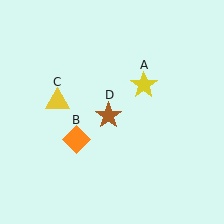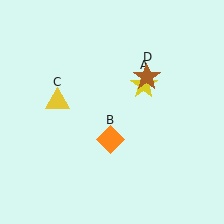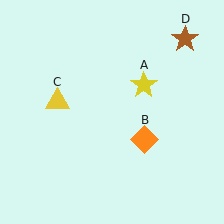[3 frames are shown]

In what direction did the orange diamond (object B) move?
The orange diamond (object B) moved right.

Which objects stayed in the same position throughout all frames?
Yellow star (object A) and yellow triangle (object C) remained stationary.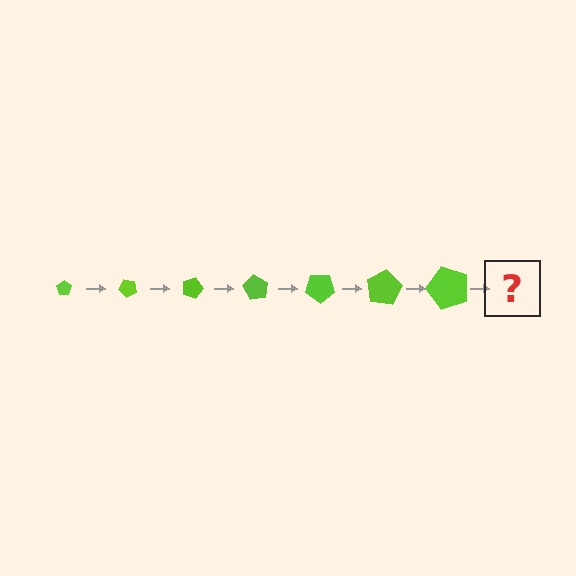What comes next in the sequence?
The next element should be a pentagon, larger than the previous one and rotated 315 degrees from the start.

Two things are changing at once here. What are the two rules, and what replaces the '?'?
The two rules are that the pentagon grows larger each step and it rotates 45 degrees each step. The '?' should be a pentagon, larger than the previous one and rotated 315 degrees from the start.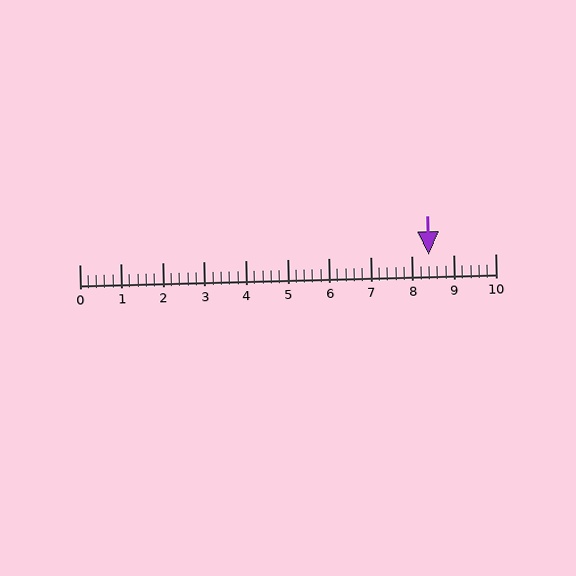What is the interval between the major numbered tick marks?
The major tick marks are spaced 1 units apart.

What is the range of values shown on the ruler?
The ruler shows values from 0 to 10.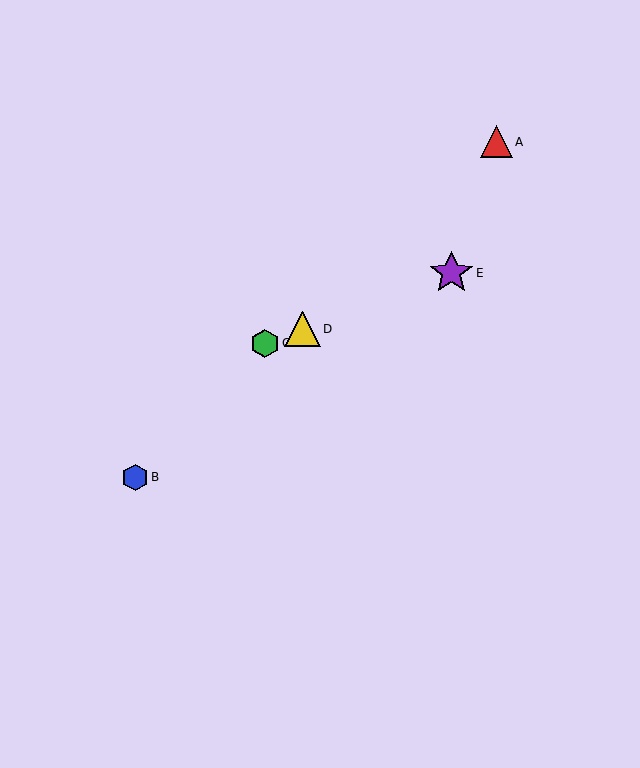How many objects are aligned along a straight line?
3 objects (C, D, E) are aligned along a straight line.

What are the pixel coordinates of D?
Object D is at (302, 329).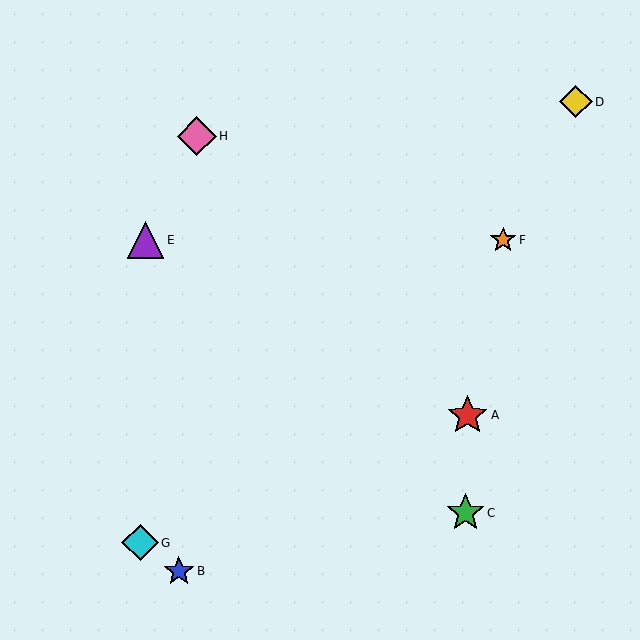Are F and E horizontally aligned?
Yes, both are at y≈240.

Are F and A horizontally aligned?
No, F is at y≈240 and A is at y≈415.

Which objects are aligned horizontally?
Objects E, F are aligned horizontally.